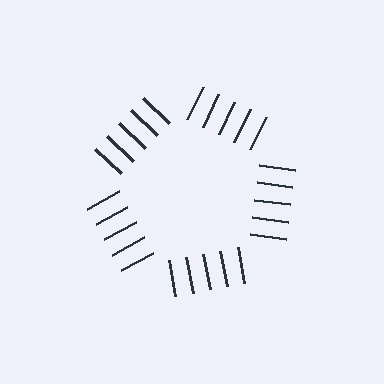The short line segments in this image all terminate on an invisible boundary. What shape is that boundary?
An illusory pentagon — the line segments terminate on its edges but no continuous stroke is drawn.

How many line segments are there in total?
25 — 5 along each of the 5 edges.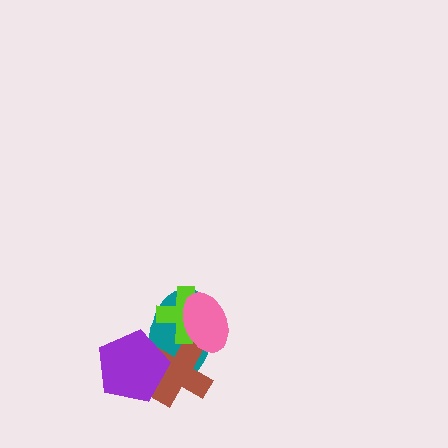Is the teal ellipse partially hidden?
Yes, it is partially covered by another shape.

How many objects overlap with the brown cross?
3 objects overlap with the brown cross.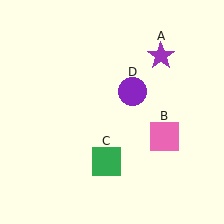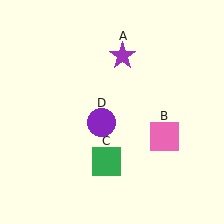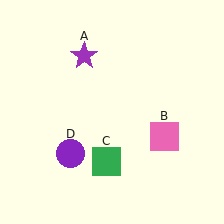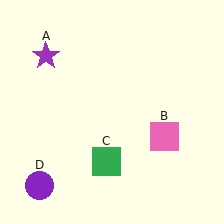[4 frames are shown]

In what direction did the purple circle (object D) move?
The purple circle (object D) moved down and to the left.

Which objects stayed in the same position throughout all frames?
Pink square (object B) and green square (object C) remained stationary.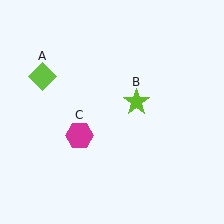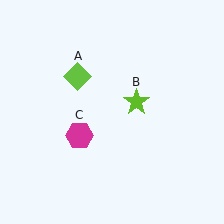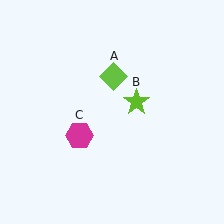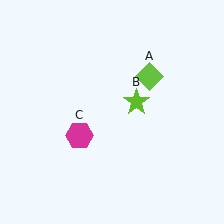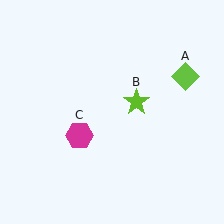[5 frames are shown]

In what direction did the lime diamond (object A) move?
The lime diamond (object A) moved right.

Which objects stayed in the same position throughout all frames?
Lime star (object B) and magenta hexagon (object C) remained stationary.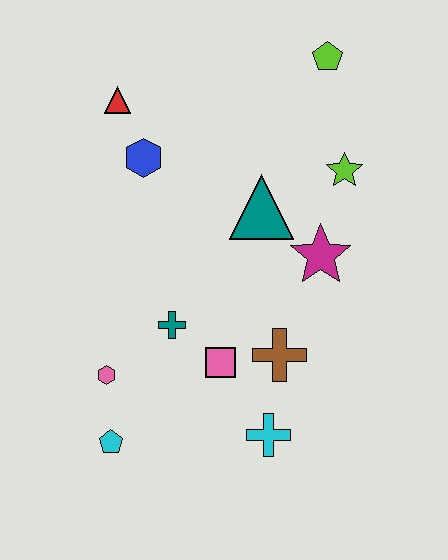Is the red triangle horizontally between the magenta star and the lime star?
No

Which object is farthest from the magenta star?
The cyan pentagon is farthest from the magenta star.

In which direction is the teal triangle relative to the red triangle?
The teal triangle is to the right of the red triangle.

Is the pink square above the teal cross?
No